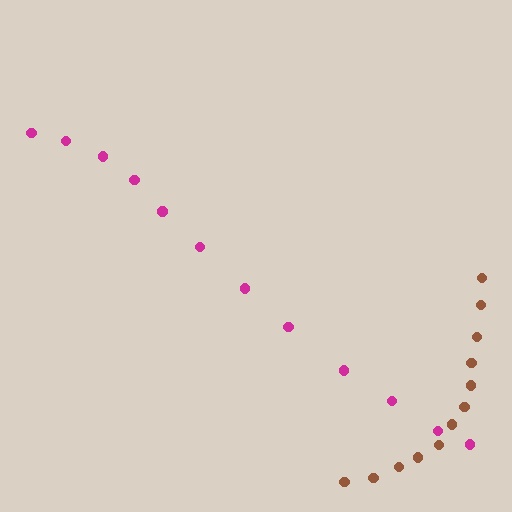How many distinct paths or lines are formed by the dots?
There are 2 distinct paths.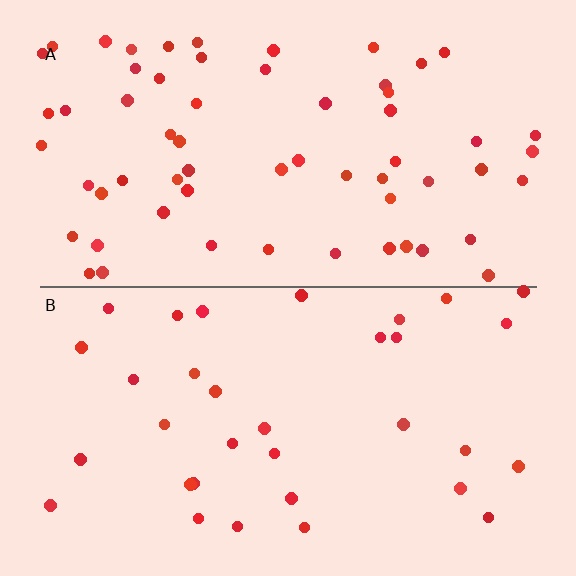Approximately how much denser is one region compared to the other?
Approximately 1.9× — region A over region B.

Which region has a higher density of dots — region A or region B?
A (the top).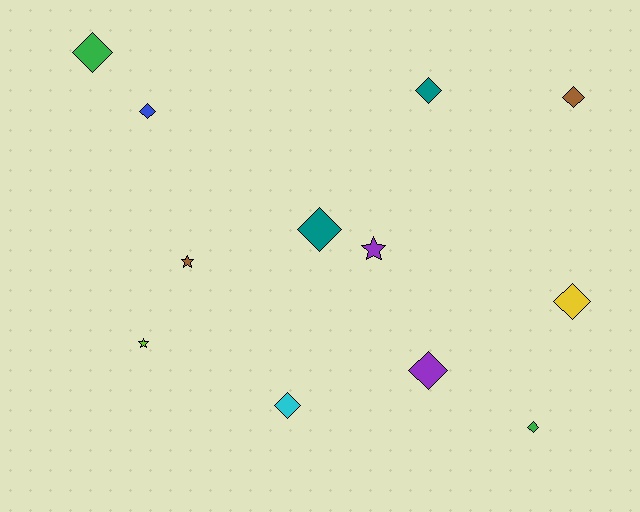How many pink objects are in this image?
There are no pink objects.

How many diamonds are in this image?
There are 9 diamonds.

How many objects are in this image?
There are 12 objects.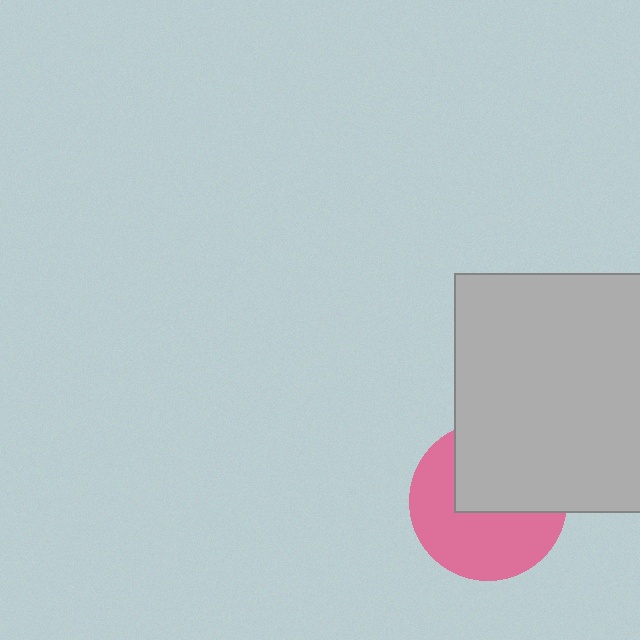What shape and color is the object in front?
The object in front is a light gray square.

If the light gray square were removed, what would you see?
You would see the complete pink circle.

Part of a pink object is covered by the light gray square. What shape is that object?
It is a circle.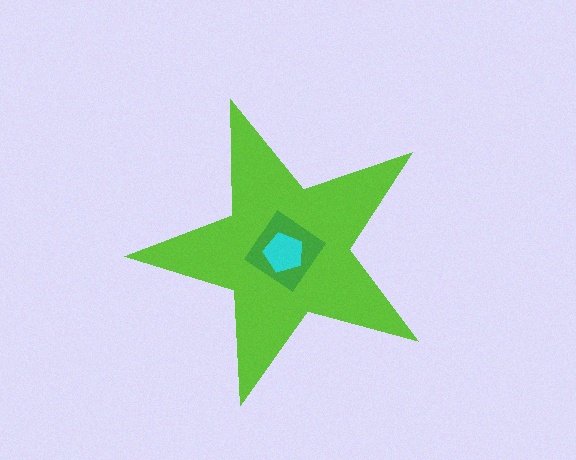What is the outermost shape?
The lime star.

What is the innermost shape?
The cyan pentagon.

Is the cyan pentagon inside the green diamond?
Yes.